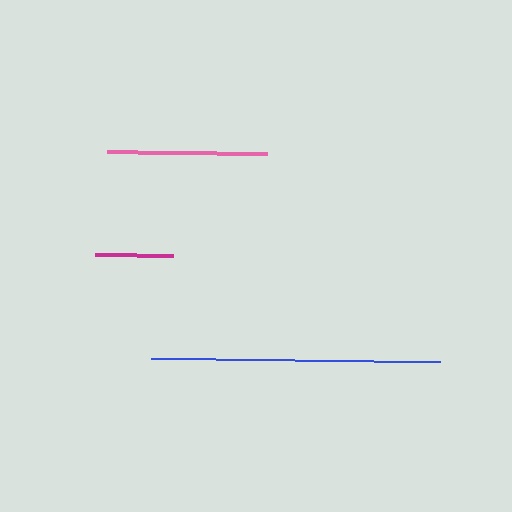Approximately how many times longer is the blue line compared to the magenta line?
The blue line is approximately 3.7 times the length of the magenta line.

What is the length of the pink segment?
The pink segment is approximately 160 pixels long.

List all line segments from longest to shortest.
From longest to shortest: blue, pink, magenta.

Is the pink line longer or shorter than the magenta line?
The pink line is longer than the magenta line.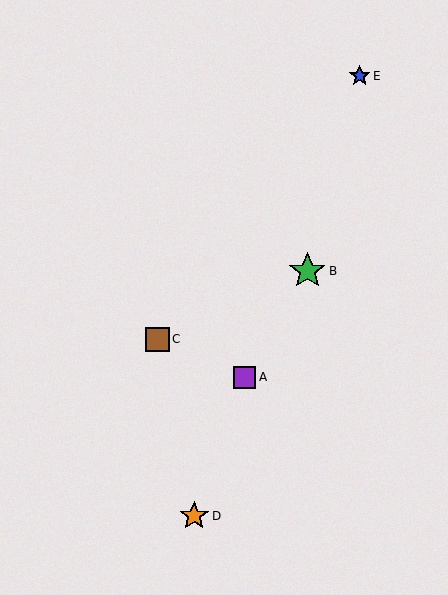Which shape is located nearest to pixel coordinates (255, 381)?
The purple square (labeled A) at (245, 377) is nearest to that location.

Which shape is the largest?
The green star (labeled B) is the largest.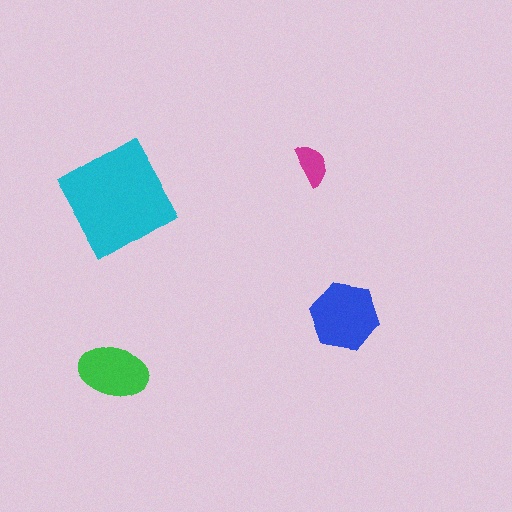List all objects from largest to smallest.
The cyan diamond, the blue hexagon, the green ellipse, the magenta semicircle.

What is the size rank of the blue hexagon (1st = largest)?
2nd.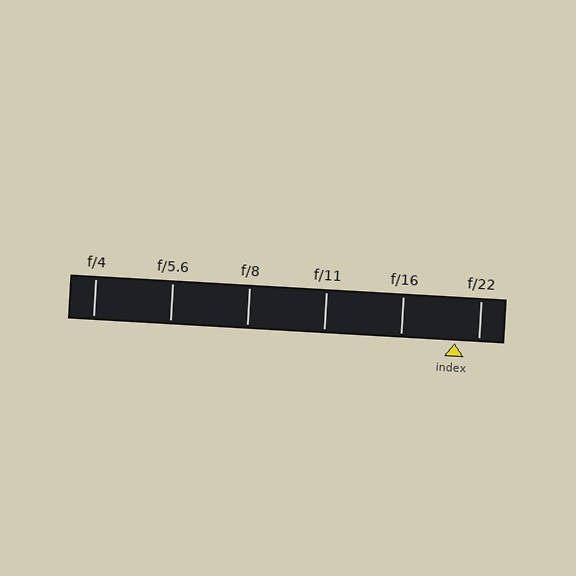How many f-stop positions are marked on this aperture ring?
There are 6 f-stop positions marked.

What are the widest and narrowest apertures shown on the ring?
The widest aperture shown is f/4 and the narrowest is f/22.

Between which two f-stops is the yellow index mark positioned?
The index mark is between f/16 and f/22.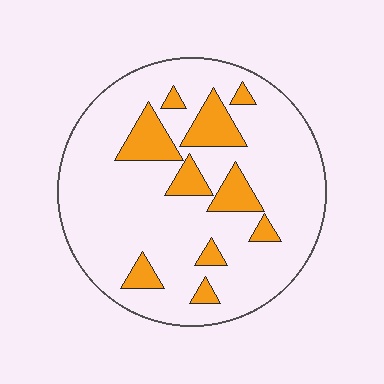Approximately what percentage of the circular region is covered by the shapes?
Approximately 15%.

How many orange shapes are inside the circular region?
10.